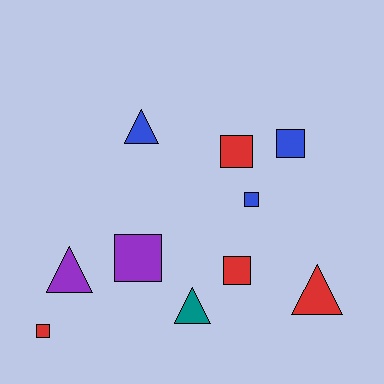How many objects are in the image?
There are 10 objects.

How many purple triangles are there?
There is 1 purple triangle.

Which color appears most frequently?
Red, with 4 objects.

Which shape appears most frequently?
Square, with 6 objects.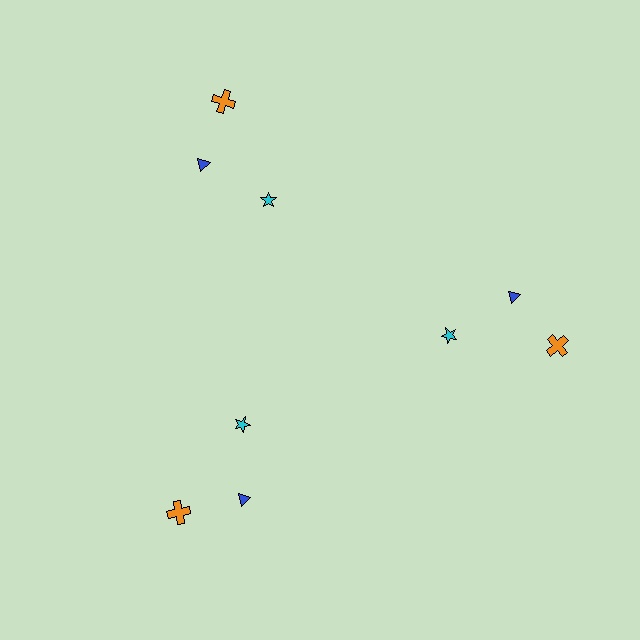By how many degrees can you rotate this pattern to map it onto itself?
The pattern maps onto itself every 120 degrees of rotation.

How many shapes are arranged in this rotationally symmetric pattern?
There are 9 shapes, arranged in 3 groups of 3.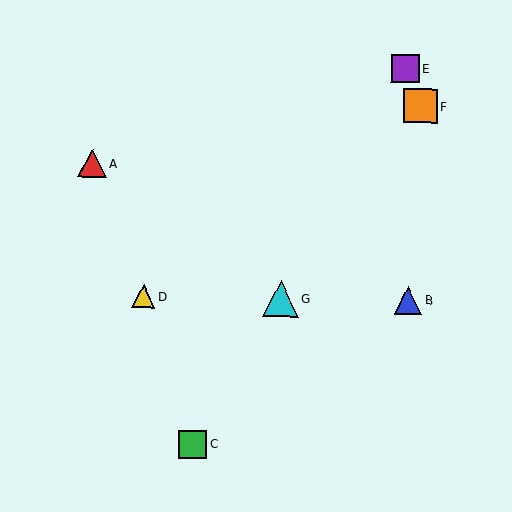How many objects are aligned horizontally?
3 objects (B, D, G) are aligned horizontally.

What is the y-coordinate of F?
Object F is at y≈106.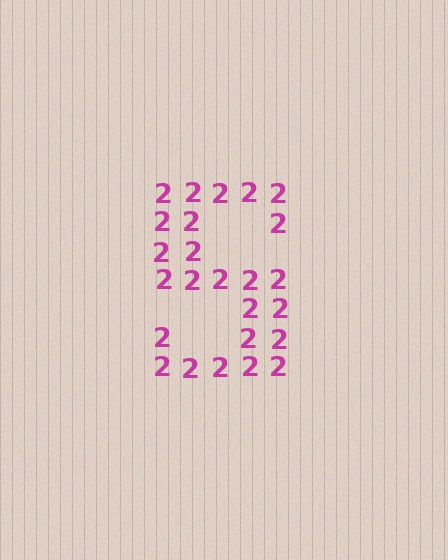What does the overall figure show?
The overall figure shows the letter S.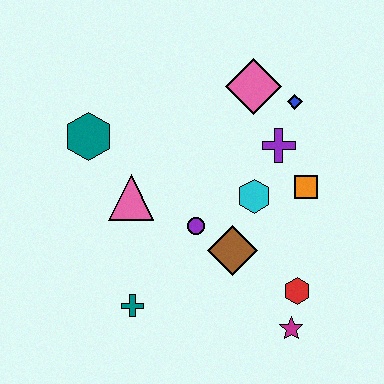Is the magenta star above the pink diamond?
No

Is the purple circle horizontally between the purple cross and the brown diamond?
No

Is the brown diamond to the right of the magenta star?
No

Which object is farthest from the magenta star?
The teal hexagon is farthest from the magenta star.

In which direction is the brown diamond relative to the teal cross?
The brown diamond is to the right of the teal cross.